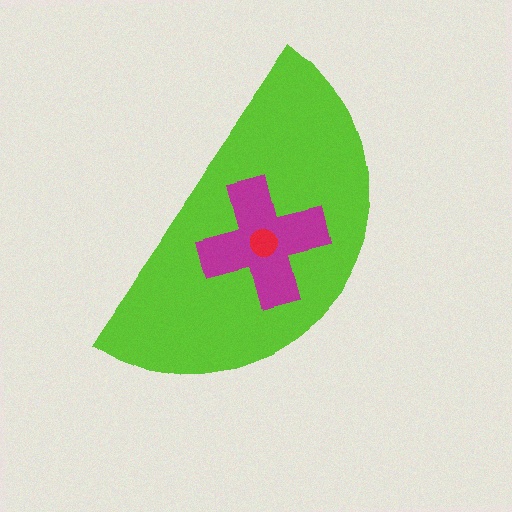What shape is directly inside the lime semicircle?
The magenta cross.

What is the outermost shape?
The lime semicircle.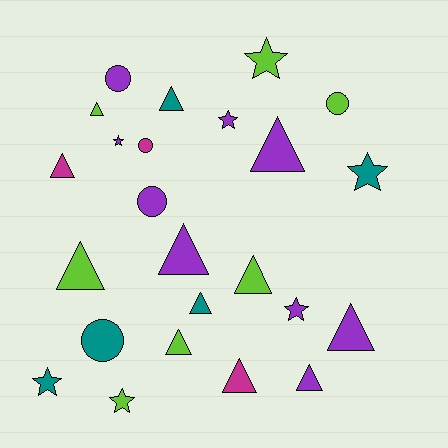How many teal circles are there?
There is 1 teal circle.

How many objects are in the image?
There are 24 objects.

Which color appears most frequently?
Purple, with 9 objects.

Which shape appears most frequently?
Triangle, with 12 objects.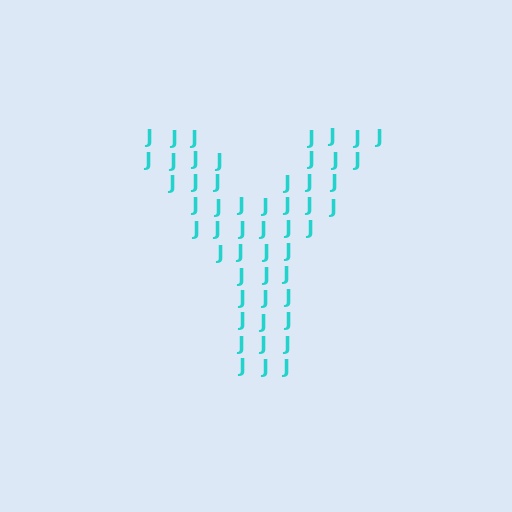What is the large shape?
The large shape is the letter Y.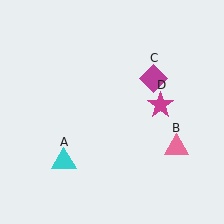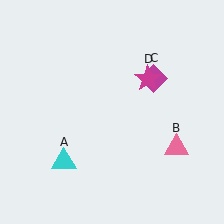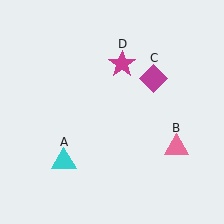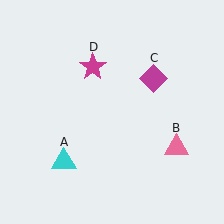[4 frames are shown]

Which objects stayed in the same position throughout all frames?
Cyan triangle (object A) and pink triangle (object B) and magenta diamond (object C) remained stationary.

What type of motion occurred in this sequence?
The magenta star (object D) rotated counterclockwise around the center of the scene.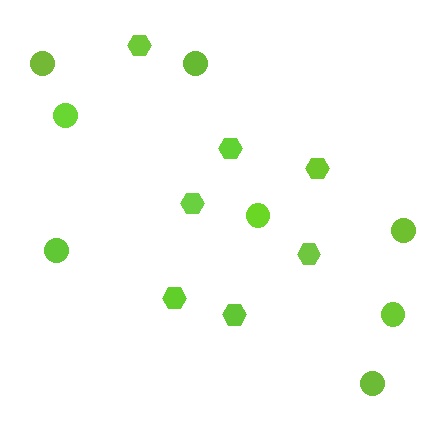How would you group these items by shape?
There are 2 groups: one group of circles (8) and one group of hexagons (7).